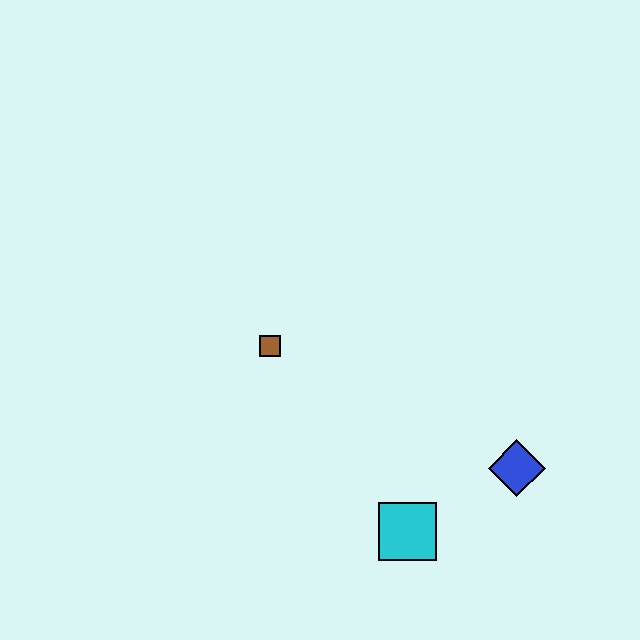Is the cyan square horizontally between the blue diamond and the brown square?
Yes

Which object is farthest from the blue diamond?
The brown square is farthest from the blue diamond.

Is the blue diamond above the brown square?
No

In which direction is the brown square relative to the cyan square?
The brown square is above the cyan square.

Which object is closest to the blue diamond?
The cyan square is closest to the blue diamond.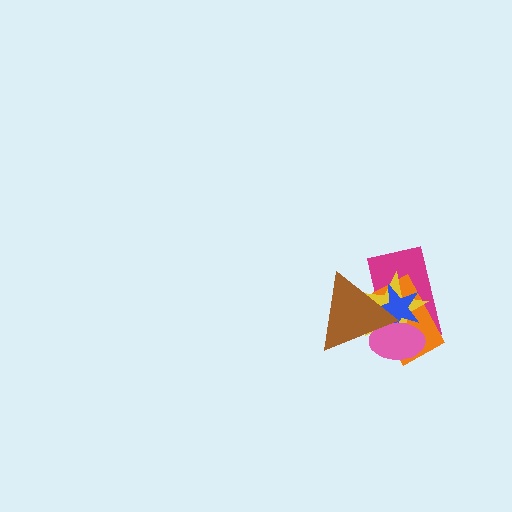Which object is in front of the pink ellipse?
The brown triangle is in front of the pink ellipse.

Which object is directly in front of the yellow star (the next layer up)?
The blue star is directly in front of the yellow star.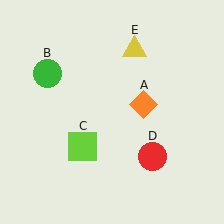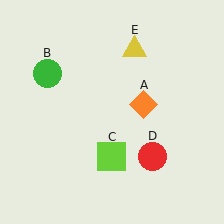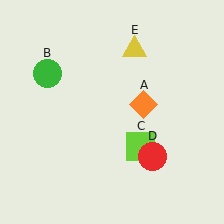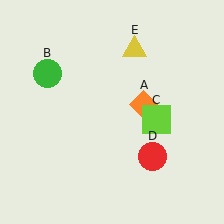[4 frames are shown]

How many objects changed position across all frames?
1 object changed position: lime square (object C).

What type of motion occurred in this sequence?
The lime square (object C) rotated counterclockwise around the center of the scene.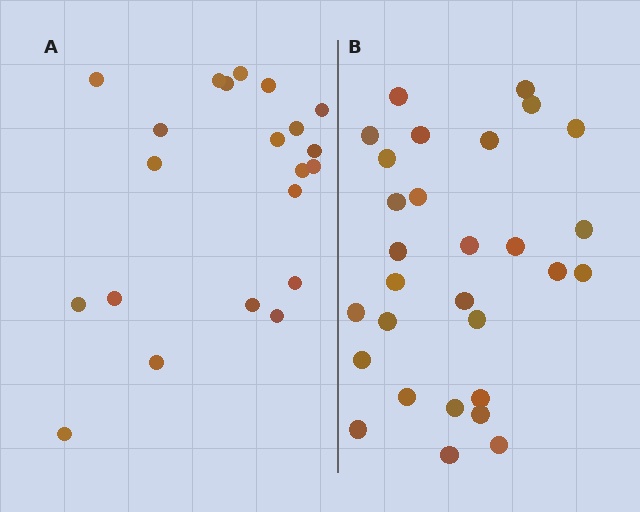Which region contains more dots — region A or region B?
Region B (the right region) has more dots.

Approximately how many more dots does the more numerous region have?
Region B has roughly 8 or so more dots than region A.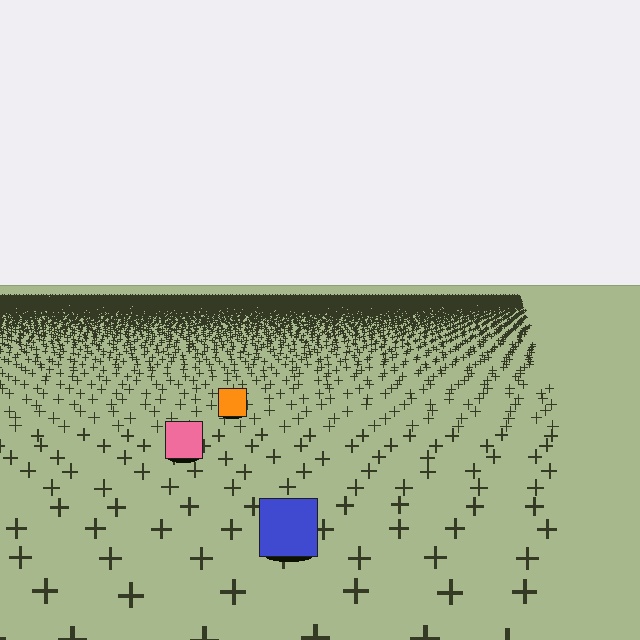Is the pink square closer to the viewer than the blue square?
No. The blue square is closer — you can tell from the texture gradient: the ground texture is coarser near it.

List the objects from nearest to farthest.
From nearest to farthest: the blue square, the pink square, the orange square.